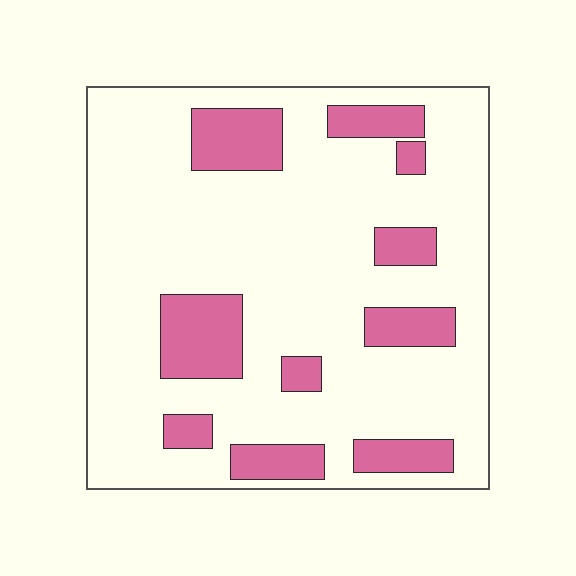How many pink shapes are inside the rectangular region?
10.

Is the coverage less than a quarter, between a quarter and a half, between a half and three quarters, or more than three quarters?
Less than a quarter.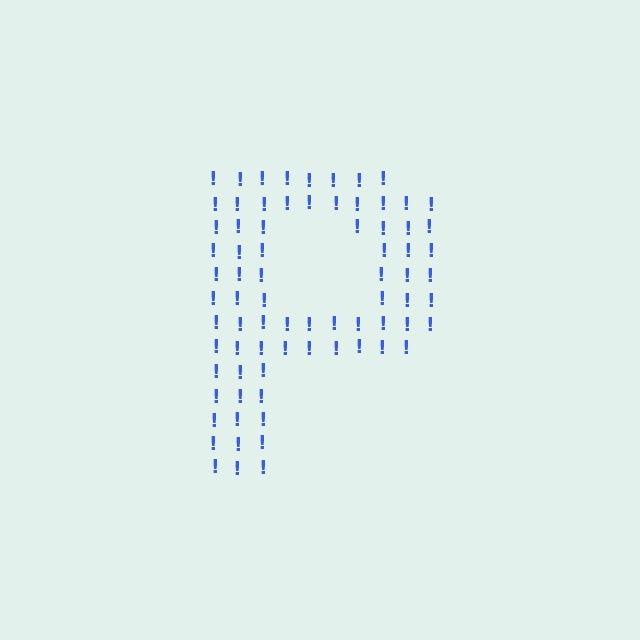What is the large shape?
The large shape is the letter P.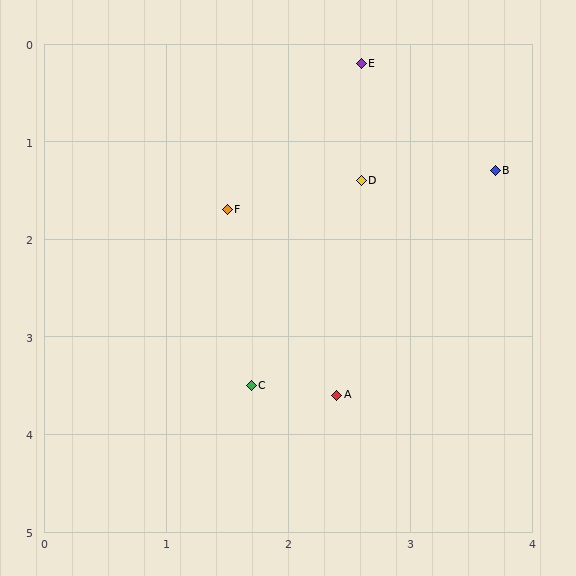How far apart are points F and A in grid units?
Points F and A are about 2.1 grid units apart.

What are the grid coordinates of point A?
Point A is at approximately (2.4, 3.6).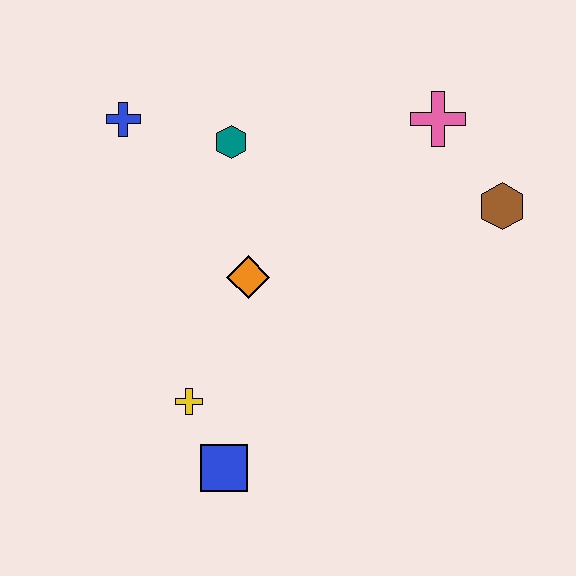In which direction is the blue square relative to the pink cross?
The blue square is below the pink cross.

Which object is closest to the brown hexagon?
The pink cross is closest to the brown hexagon.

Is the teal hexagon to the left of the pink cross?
Yes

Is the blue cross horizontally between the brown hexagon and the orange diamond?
No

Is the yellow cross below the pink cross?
Yes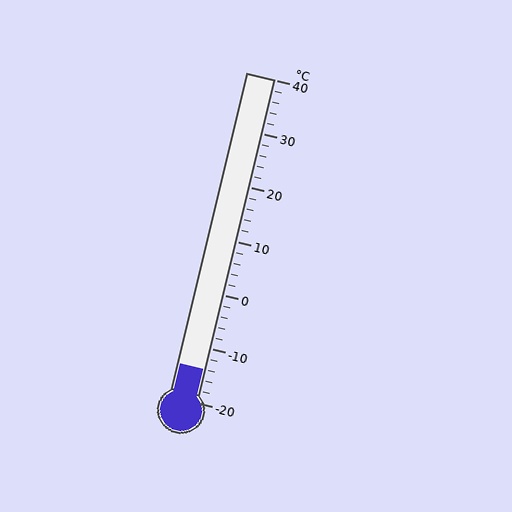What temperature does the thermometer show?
The thermometer shows approximately -14°C.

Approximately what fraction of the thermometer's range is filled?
The thermometer is filled to approximately 10% of its range.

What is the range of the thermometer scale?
The thermometer scale ranges from -20°C to 40°C.